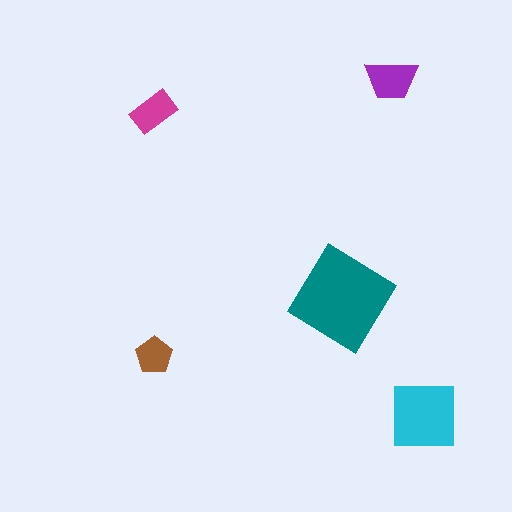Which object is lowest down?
The cyan square is bottommost.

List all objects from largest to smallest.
The teal diamond, the cyan square, the purple trapezoid, the magenta rectangle, the brown pentagon.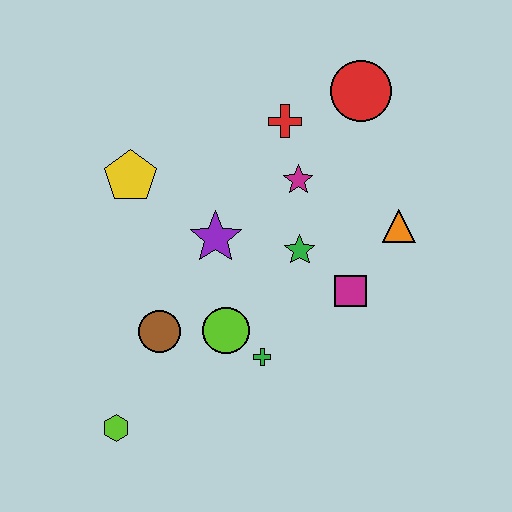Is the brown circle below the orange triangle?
Yes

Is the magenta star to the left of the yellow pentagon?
No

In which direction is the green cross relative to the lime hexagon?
The green cross is to the right of the lime hexagon.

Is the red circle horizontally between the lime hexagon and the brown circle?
No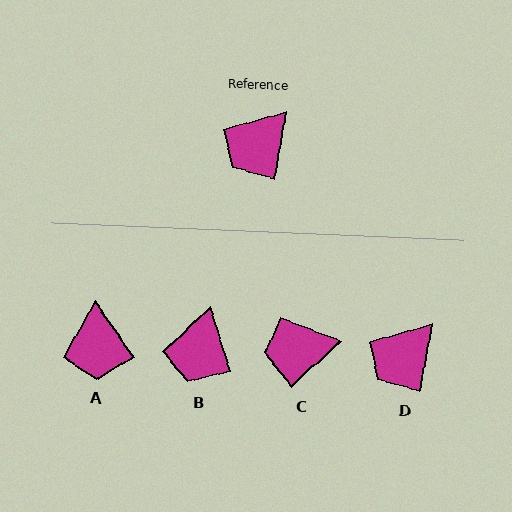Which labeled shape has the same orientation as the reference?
D.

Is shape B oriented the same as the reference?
No, it is off by about 28 degrees.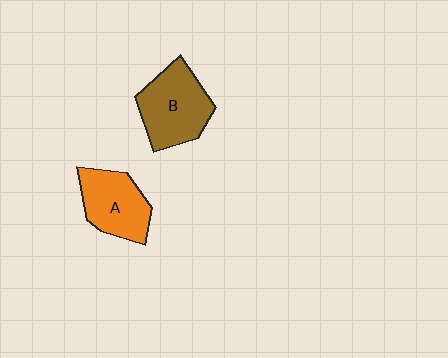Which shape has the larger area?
Shape B (brown).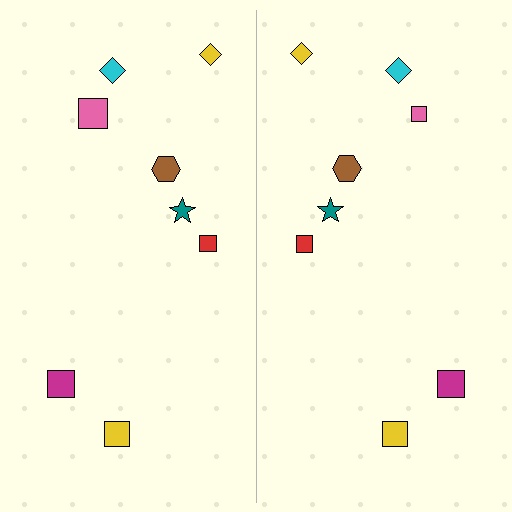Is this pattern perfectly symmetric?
No, the pattern is not perfectly symmetric. The pink square on the right side has a different size than its mirror counterpart.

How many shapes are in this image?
There are 16 shapes in this image.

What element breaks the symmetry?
The pink square on the right side has a different size than its mirror counterpart.